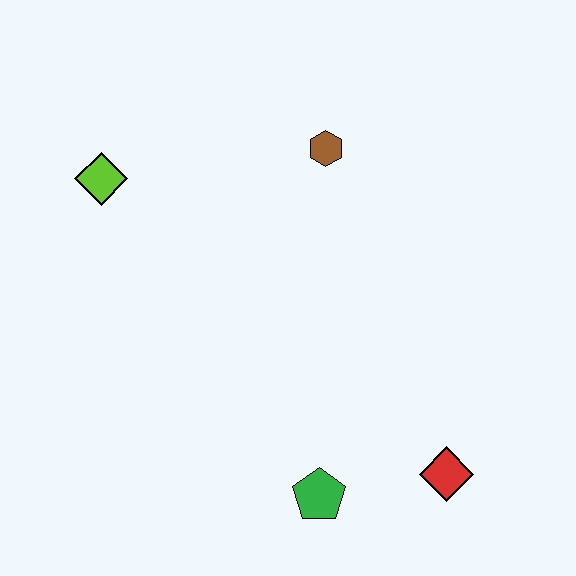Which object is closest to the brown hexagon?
The lime diamond is closest to the brown hexagon.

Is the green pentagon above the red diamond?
No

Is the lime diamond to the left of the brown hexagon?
Yes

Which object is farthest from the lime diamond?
The red diamond is farthest from the lime diamond.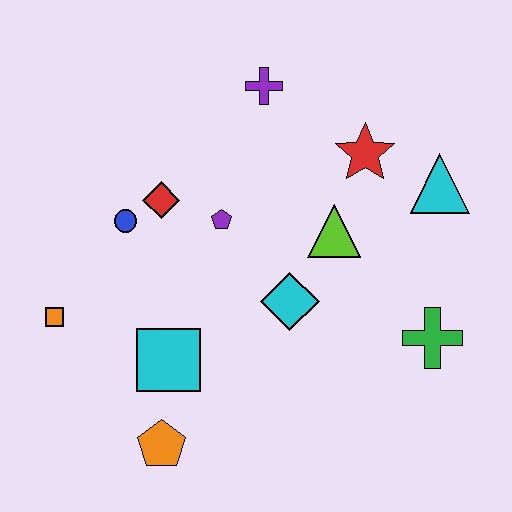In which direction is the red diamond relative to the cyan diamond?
The red diamond is to the left of the cyan diamond.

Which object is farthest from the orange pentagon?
The cyan triangle is farthest from the orange pentagon.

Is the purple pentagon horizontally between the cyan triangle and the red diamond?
Yes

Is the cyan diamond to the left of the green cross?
Yes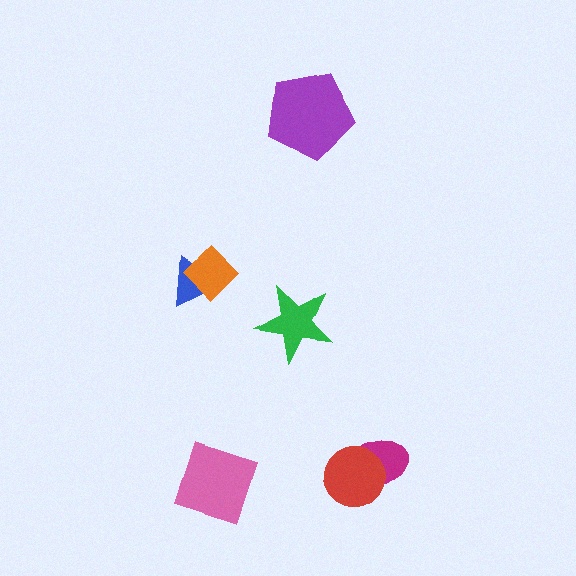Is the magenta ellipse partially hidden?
Yes, it is partially covered by another shape.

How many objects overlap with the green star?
0 objects overlap with the green star.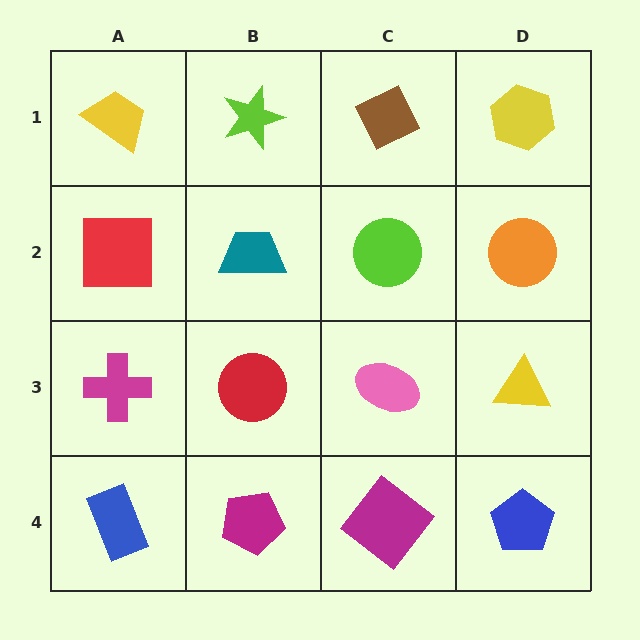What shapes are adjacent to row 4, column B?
A red circle (row 3, column B), a blue rectangle (row 4, column A), a magenta diamond (row 4, column C).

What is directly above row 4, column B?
A red circle.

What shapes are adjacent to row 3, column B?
A teal trapezoid (row 2, column B), a magenta pentagon (row 4, column B), a magenta cross (row 3, column A), a pink ellipse (row 3, column C).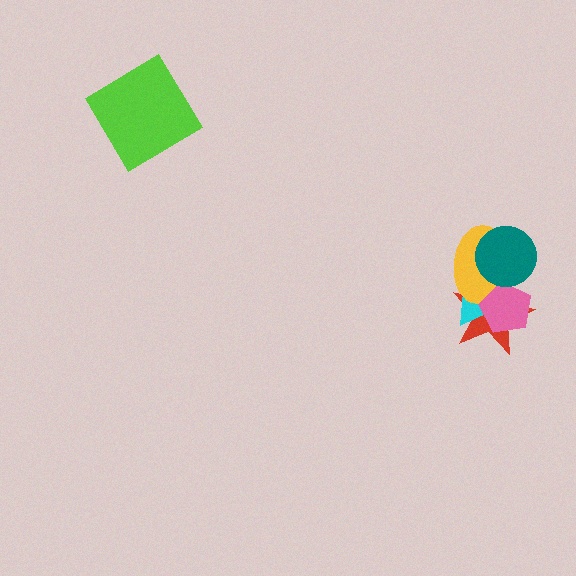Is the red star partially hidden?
Yes, it is partially covered by another shape.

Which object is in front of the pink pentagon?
The teal circle is in front of the pink pentagon.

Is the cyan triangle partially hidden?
Yes, it is partially covered by another shape.